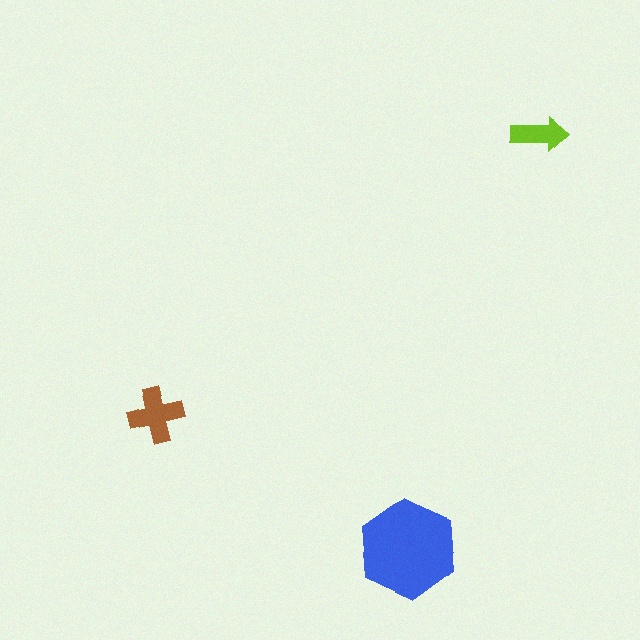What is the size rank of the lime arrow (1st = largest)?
3rd.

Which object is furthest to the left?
The brown cross is leftmost.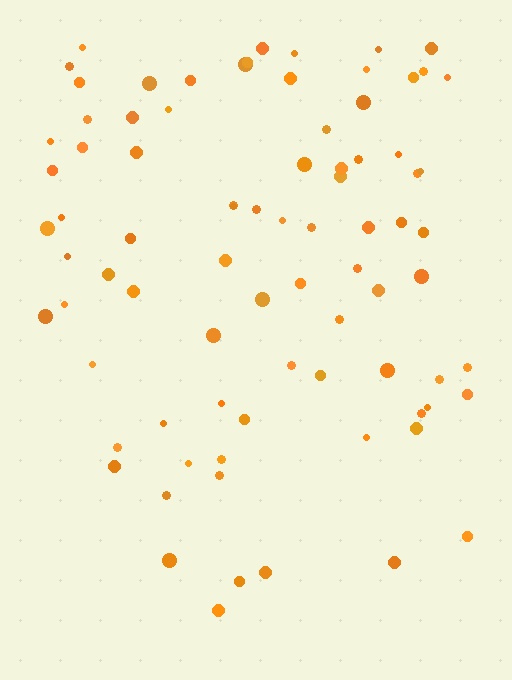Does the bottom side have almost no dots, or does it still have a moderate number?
Still a moderate number, just noticeably fewer than the top.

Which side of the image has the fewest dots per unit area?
The bottom.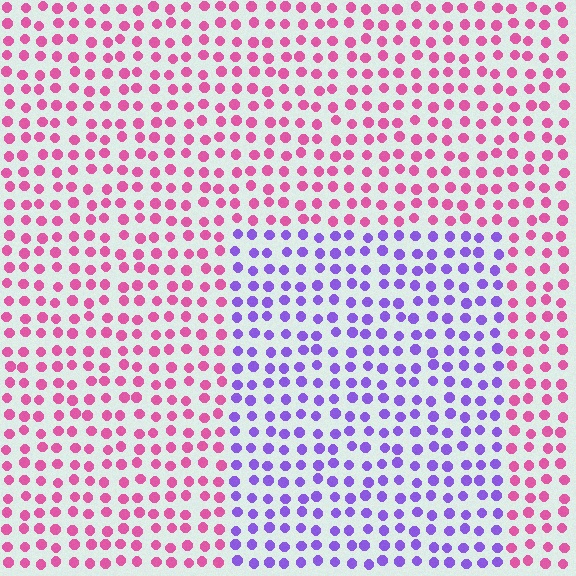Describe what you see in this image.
The image is filled with small pink elements in a uniform arrangement. A rectangle-shaped region is visible where the elements are tinted to a slightly different hue, forming a subtle color boundary.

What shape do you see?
I see a rectangle.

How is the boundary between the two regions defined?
The boundary is defined purely by a slight shift in hue (about 63 degrees). Spacing, size, and orientation are identical on both sides.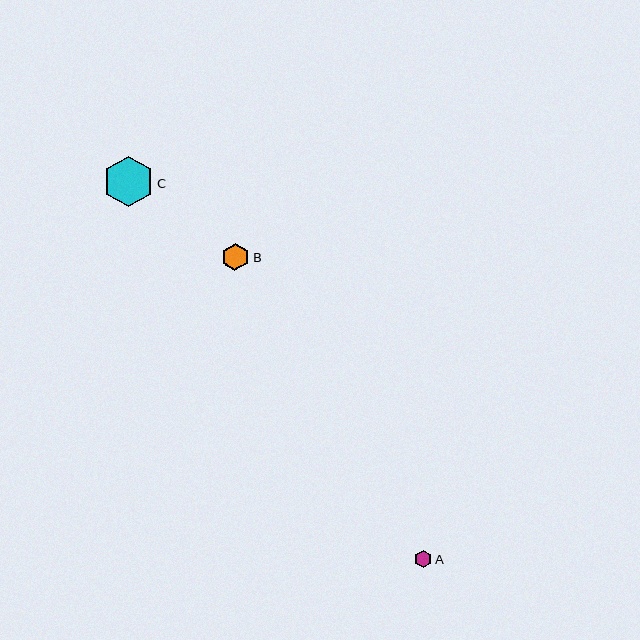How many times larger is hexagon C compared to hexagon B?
Hexagon C is approximately 1.8 times the size of hexagon B.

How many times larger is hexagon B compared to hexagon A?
Hexagon B is approximately 1.6 times the size of hexagon A.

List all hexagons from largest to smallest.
From largest to smallest: C, B, A.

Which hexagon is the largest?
Hexagon C is the largest with a size of approximately 50 pixels.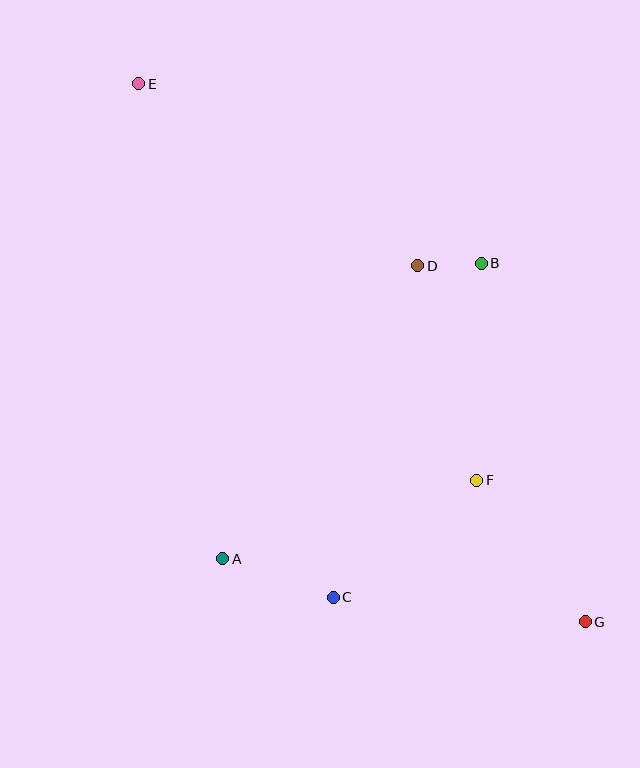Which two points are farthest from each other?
Points E and G are farthest from each other.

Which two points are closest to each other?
Points B and D are closest to each other.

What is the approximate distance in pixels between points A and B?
The distance between A and B is approximately 393 pixels.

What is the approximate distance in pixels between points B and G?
The distance between B and G is approximately 373 pixels.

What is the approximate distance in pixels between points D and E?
The distance between D and E is approximately 333 pixels.